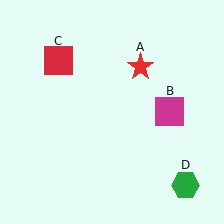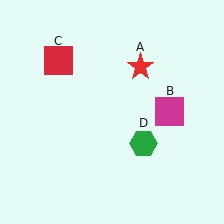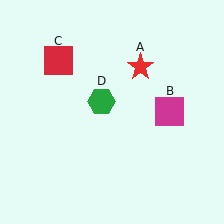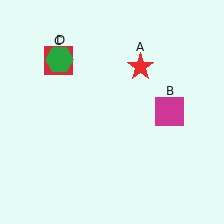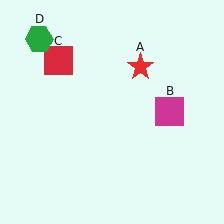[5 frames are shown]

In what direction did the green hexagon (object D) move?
The green hexagon (object D) moved up and to the left.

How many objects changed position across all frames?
1 object changed position: green hexagon (object D).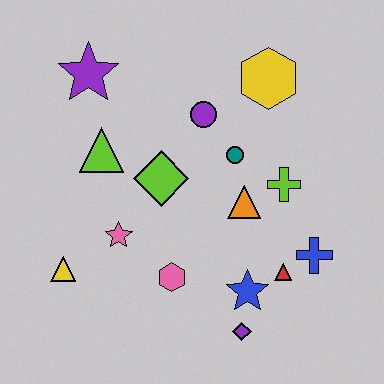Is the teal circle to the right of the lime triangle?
Yes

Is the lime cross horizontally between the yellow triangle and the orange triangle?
No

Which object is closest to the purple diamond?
The blue star is closest to the purple diamond.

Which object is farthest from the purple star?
The purple diamond is farthest from the purple star.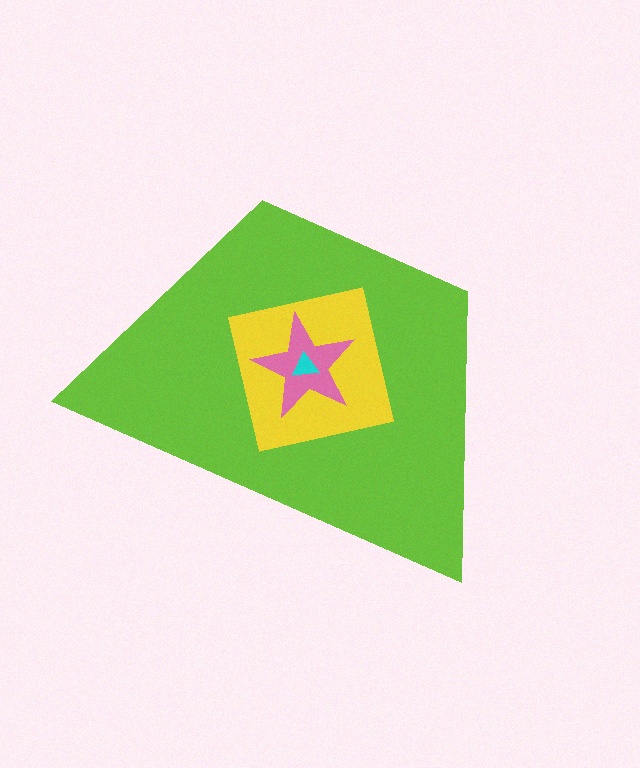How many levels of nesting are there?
4.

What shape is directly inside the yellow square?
The pink star.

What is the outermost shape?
The lime trapezoid.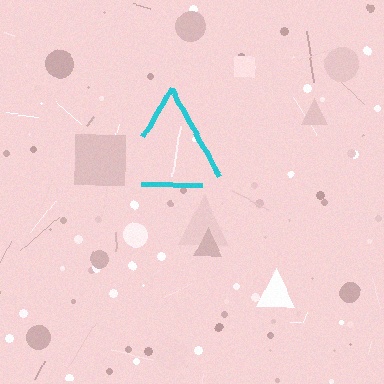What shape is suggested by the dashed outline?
The dashed outline suggests a triangle.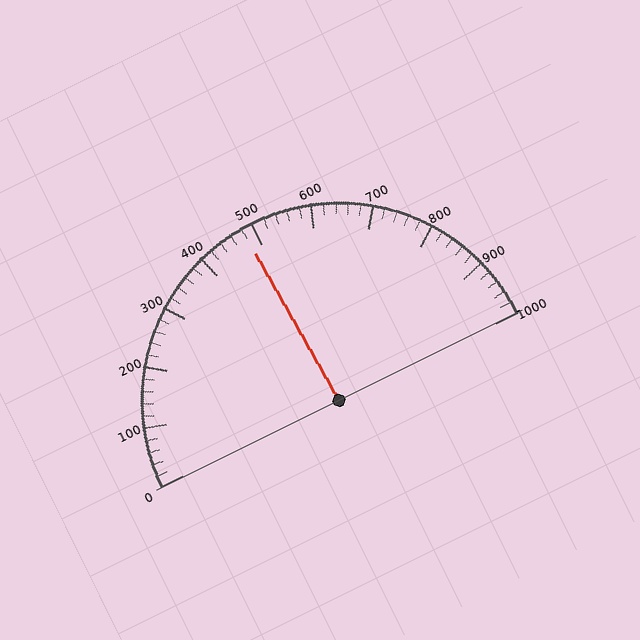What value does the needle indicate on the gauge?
The needle indicates approximately 480.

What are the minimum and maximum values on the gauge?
The gauge ranges from 0 to 1000.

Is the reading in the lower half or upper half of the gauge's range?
The reading is in the lower half of the range (0 to 1000).